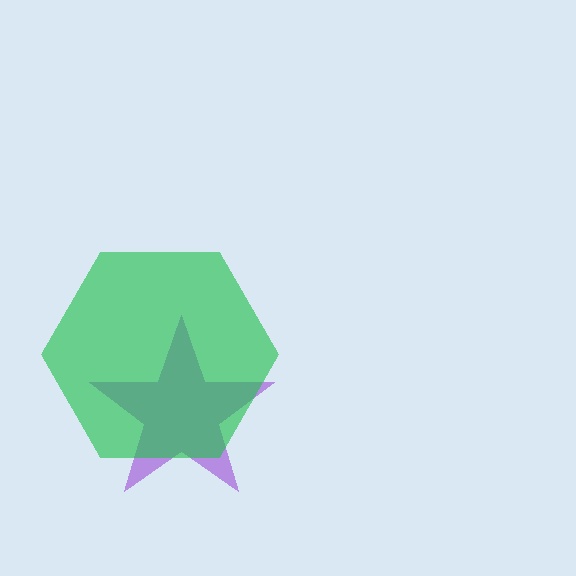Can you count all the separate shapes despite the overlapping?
Yes, there are 2 separate shapes.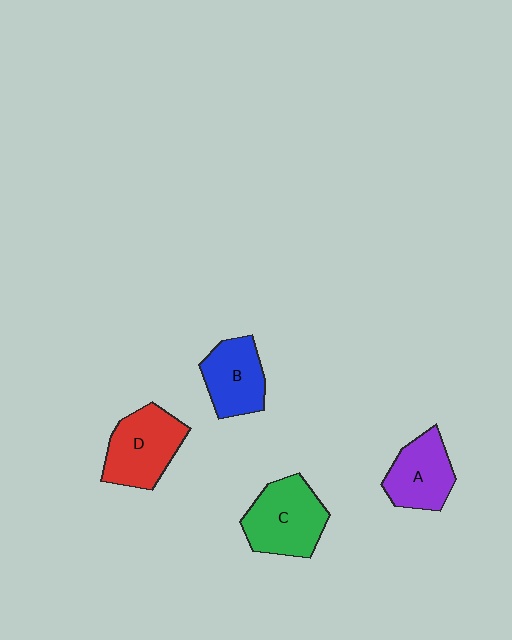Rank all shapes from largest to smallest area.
From largest to smallest: C (green), D (red), A (purple), B (blue).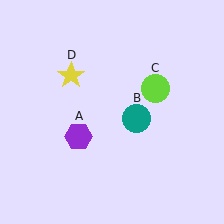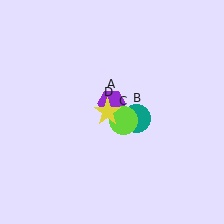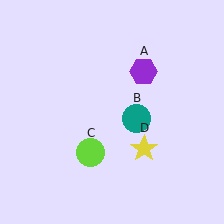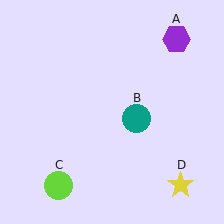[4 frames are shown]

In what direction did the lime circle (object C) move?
The lime circle (object C) moved down and to the left.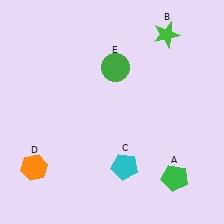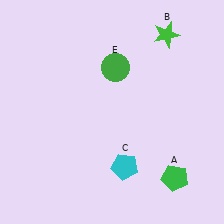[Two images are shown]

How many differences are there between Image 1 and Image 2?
There is 1 difference between the two images.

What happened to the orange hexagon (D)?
The orange hexagon (D) was removed in Image 2. It was in the bottom-left area of Image 1.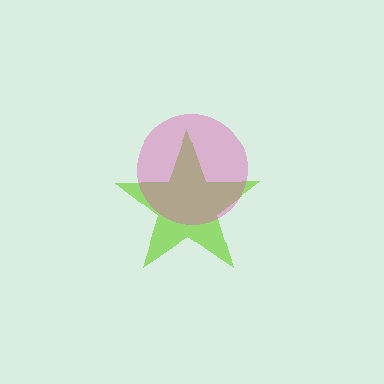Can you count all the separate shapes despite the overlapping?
Yes, there are 2 separate shapes.